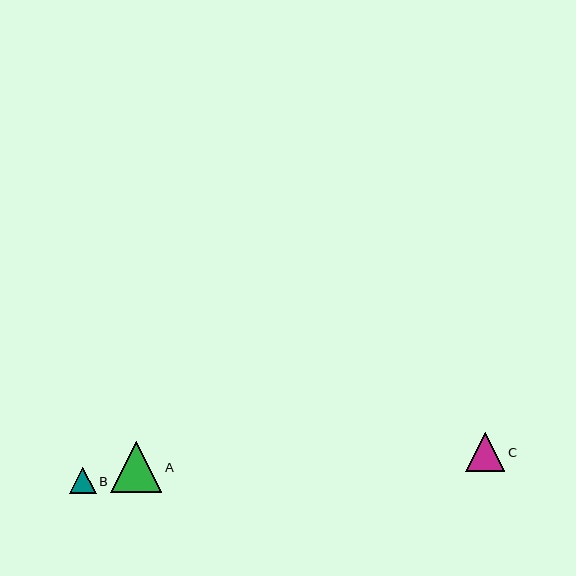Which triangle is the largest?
Triangle A is the largest with a size of approximately 51 pixels.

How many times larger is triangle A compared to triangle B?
Triangle A is approximately 1.9 times the size of triangle B.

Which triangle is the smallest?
Triangle B is the smallest with a size of approximately 26 pixels.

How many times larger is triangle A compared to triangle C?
Triangle A is approximately 1.3 times the size of triangle C.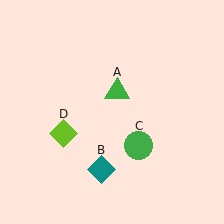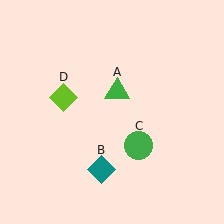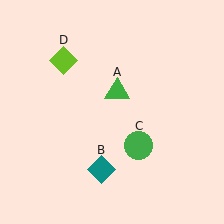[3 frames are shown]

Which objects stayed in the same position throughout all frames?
Green triangle (object A) and teal diamond (object B) and green circle (object C) remained stationary.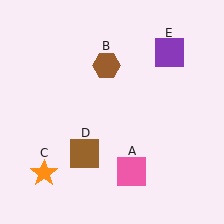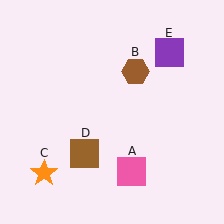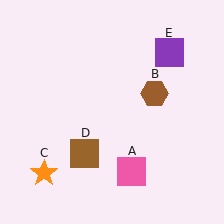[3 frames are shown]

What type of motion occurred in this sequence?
The brown hexagon (object B) rotated clockwise around the center of the scene.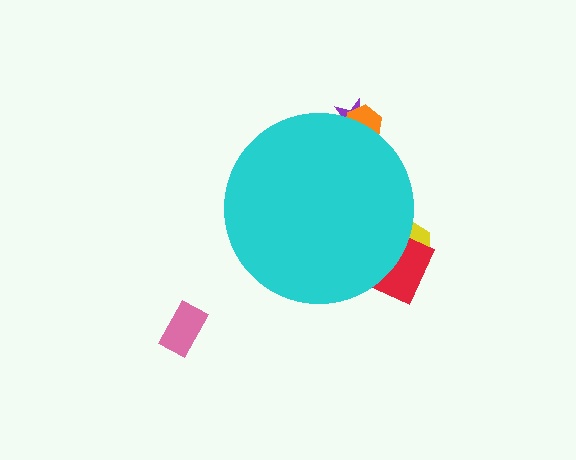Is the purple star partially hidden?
Yes, the purple star is partially hidden behind the cyan circle.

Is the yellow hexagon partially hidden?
Yes, the yellow hexagon is partially hidden behind the cyan circle.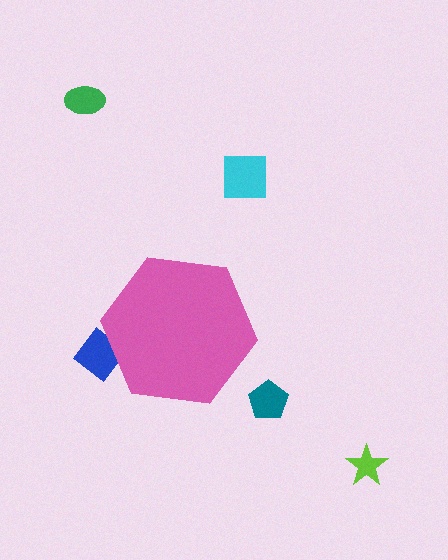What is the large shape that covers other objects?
A pink hexagon.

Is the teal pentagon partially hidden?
No, the teal pentagon is fully visible.